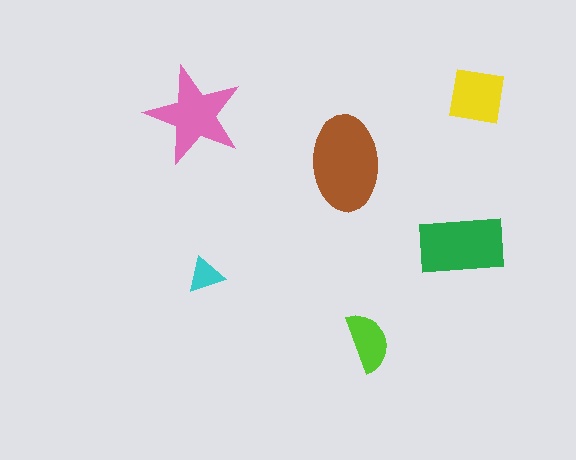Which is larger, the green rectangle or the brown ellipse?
The brown ellipse.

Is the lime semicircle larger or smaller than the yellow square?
Smaller.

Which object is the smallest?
The cyan triangle.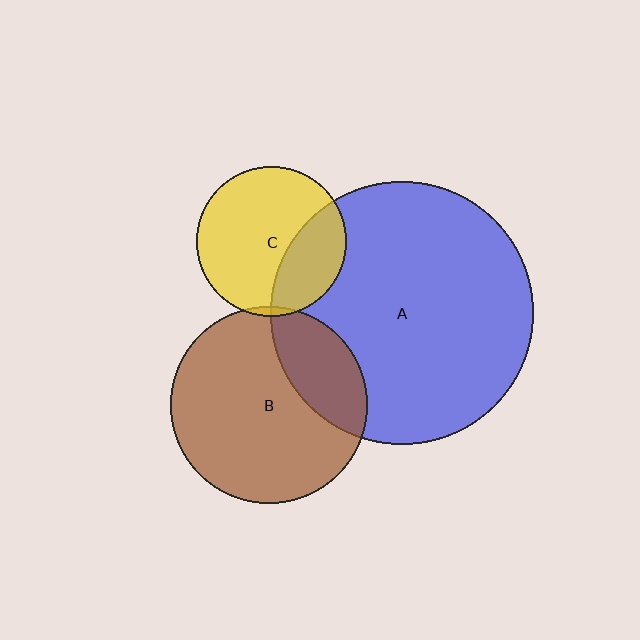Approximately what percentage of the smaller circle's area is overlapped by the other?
Approximately 25%.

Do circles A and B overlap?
Yes.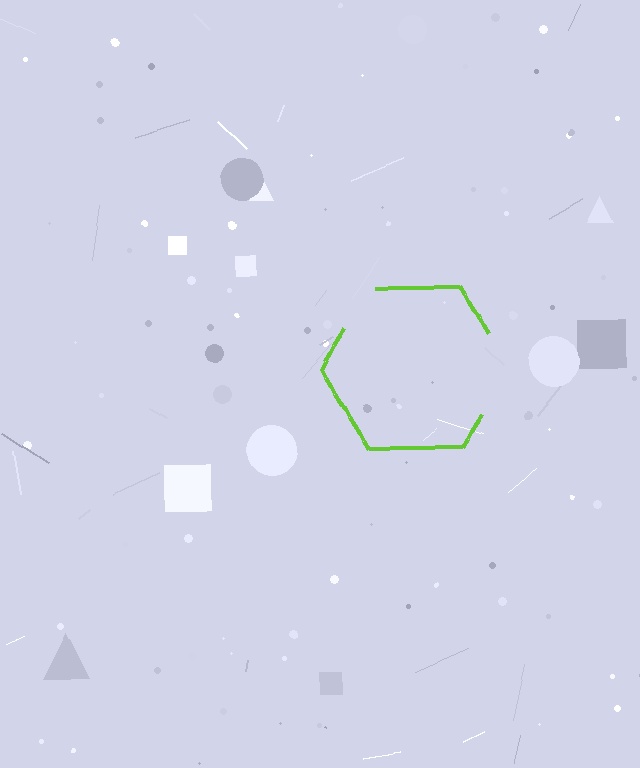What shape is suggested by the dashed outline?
The dashed outline suggests a hexagon.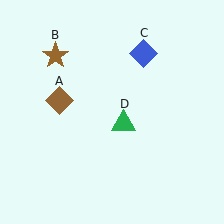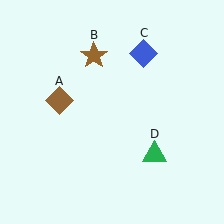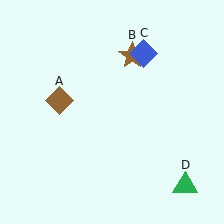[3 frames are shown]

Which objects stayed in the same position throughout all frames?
Brown diamond (object A) and blue diamond (object C) remained stationary.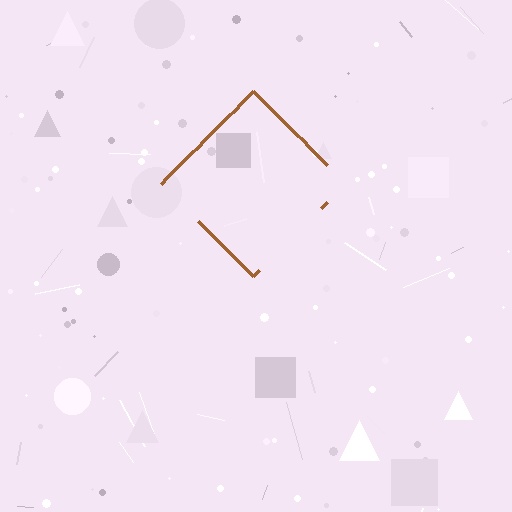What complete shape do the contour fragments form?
The contour fragments form a diamond.